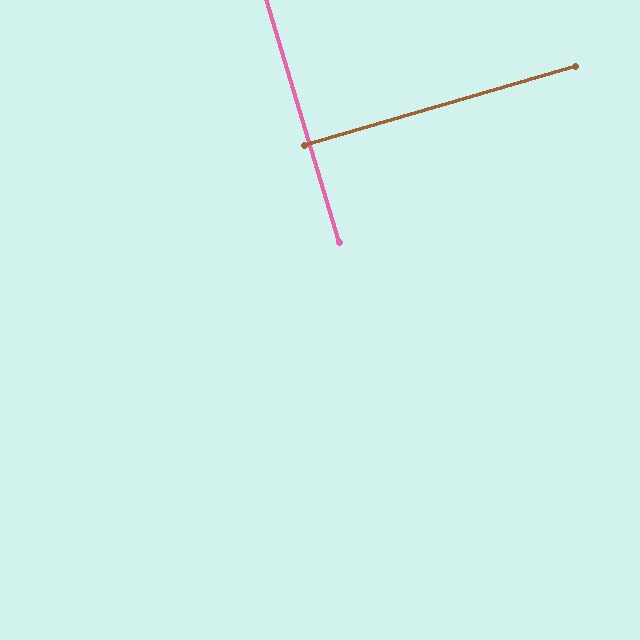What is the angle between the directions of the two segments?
Approximately 90 degrees.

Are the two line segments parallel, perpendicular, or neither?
Perpendicular — they meet at approximately 90°.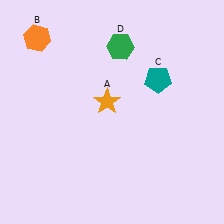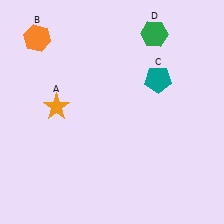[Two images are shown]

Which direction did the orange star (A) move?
The orange star (A) moved left.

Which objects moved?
The objects that moved are: the orange star (A), the green hexagon (D).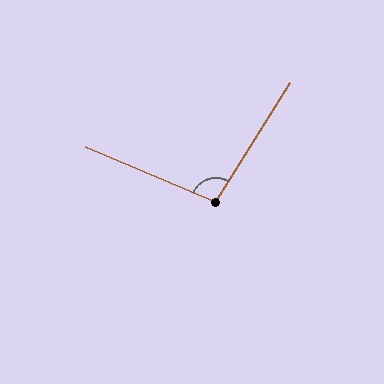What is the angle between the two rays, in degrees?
Approximately 99 degrees.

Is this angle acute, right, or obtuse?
It is obtuse.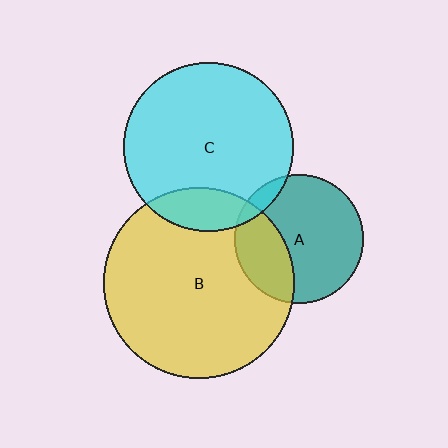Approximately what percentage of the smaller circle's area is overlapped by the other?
Approximately 10%.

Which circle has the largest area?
Circle B (yellow).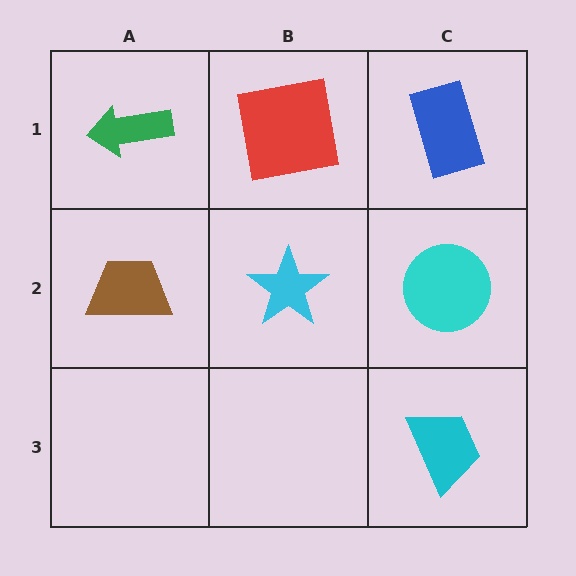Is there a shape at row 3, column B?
No, that cell is empty.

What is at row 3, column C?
A cyan trapezoid.